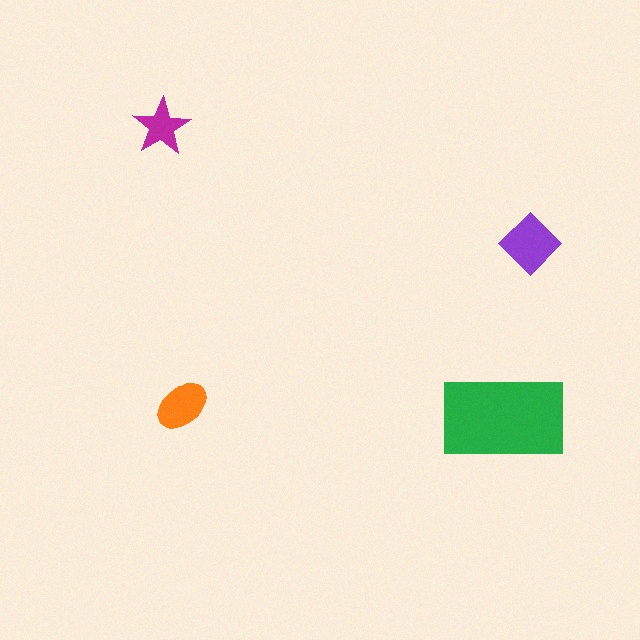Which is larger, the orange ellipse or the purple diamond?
The purple diamond.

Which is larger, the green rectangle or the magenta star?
The green rectangle.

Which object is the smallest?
The magenta star.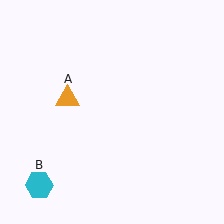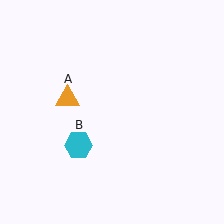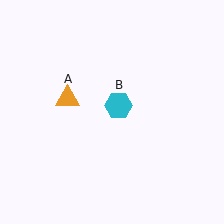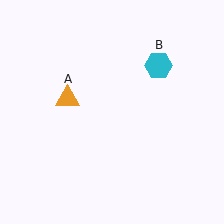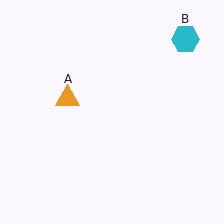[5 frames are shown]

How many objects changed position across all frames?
1 object changed position: cyan hexagon (object B).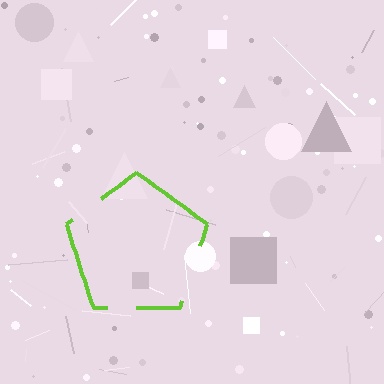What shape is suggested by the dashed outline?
The dashed outline suggests a pentagon.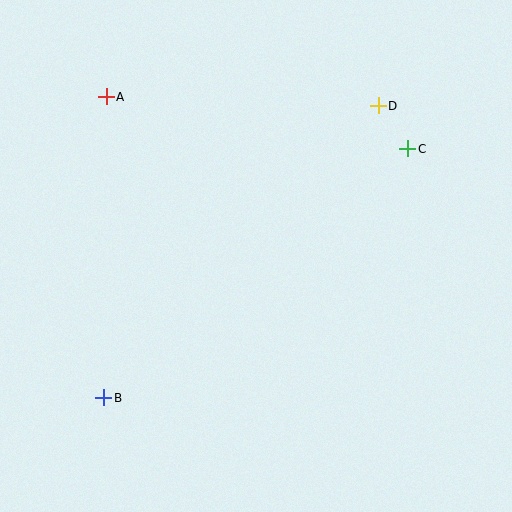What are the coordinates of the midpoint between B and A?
The midpoint between B and A is at (105, 247).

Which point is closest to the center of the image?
Point C at (408, 149) is closest to the center.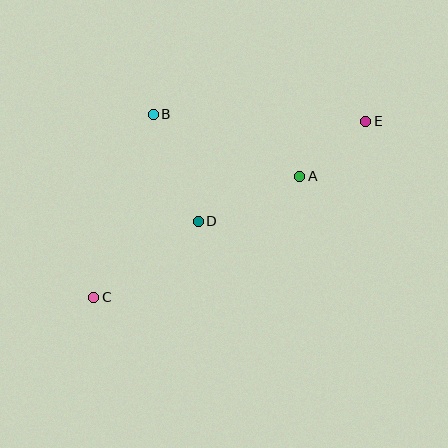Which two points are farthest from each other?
Points C and E are farthest from each other.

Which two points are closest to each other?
Points A and E are closest to each other.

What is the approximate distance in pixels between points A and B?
The distance between A and B is approximately 159 pixels.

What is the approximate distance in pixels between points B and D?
The distance between B and D is approximately 116 pixels.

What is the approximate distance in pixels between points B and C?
The distance between B and C is approximately 192 pixels.